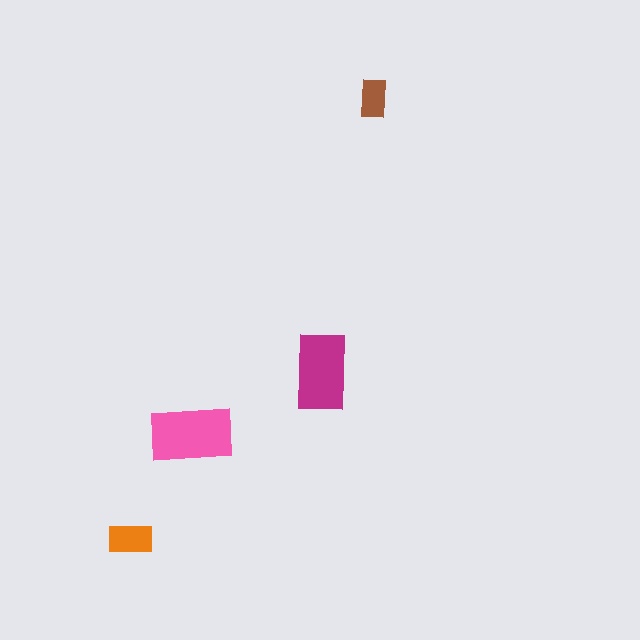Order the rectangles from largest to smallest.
the pink one, the magenta one, the orange one, the brown one.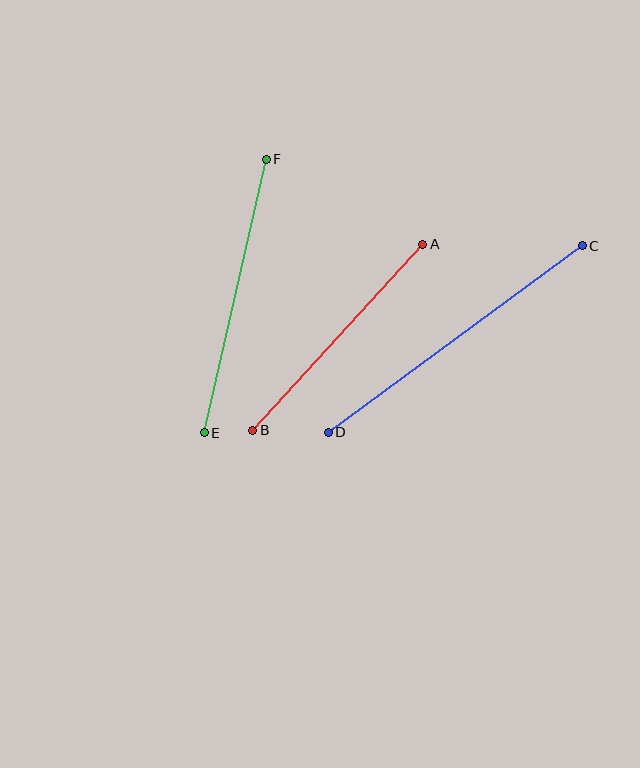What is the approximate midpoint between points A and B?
The midpoint is at approximately (338, 337) pixels.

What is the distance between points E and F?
The distance is approximately 280 pixels.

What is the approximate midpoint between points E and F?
The midpoint is at approximately (235, 296) pixels.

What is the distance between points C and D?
The distance is approximately 315 pixels.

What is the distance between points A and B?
The distance is approximately 252 pixels.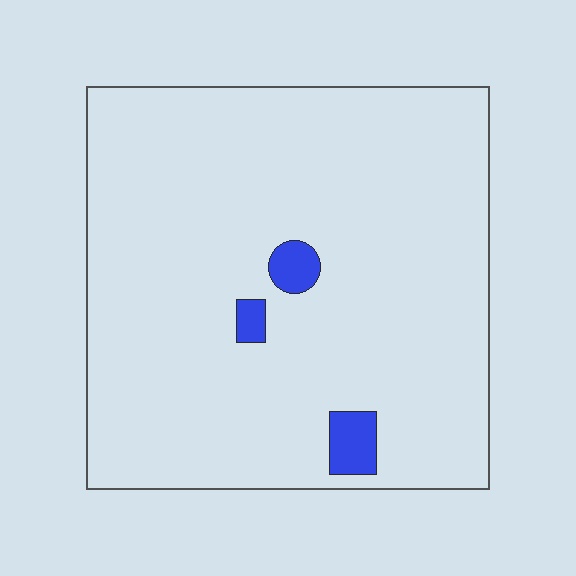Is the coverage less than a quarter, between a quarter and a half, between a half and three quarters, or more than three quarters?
Less than a quarter.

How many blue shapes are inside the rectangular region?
3.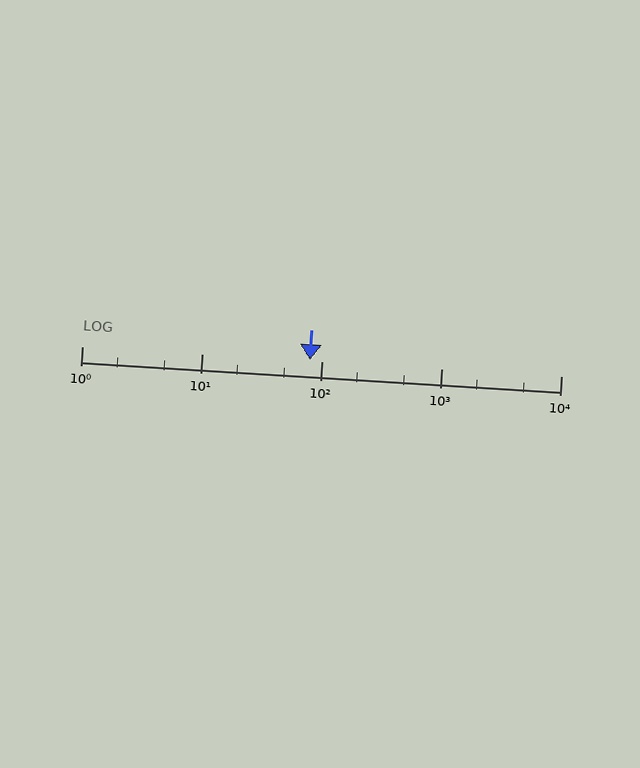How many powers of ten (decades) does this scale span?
The scale spans 4 decades, from 1 to 10000.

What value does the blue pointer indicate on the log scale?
The pointer indicates approximately 80.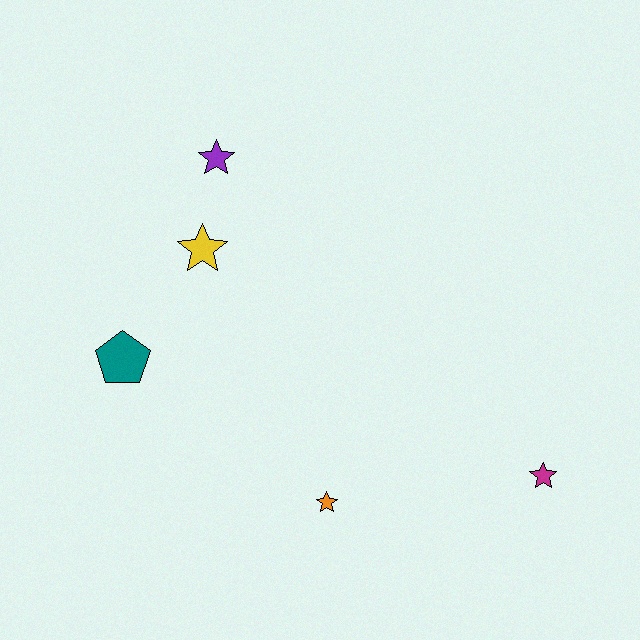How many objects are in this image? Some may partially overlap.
There are 5 objects.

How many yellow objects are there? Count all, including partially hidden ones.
There is 1 yellow object.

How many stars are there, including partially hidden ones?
There are 4 stars.